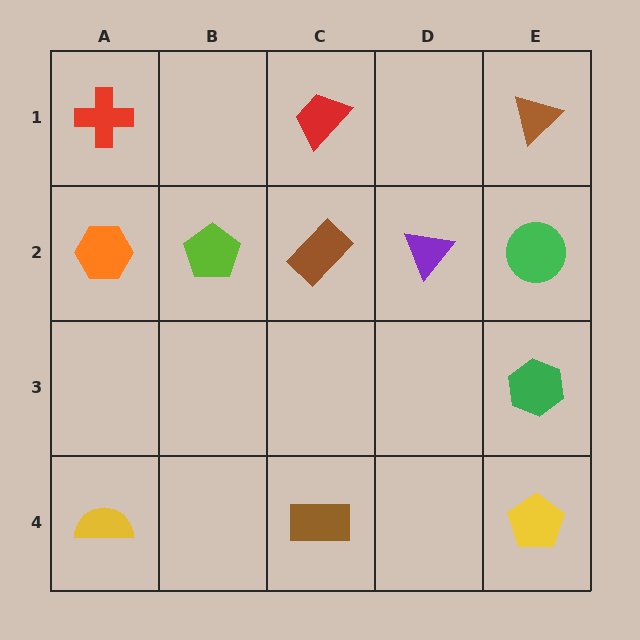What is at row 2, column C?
A brown rectangle.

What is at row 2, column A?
An orange hexagon.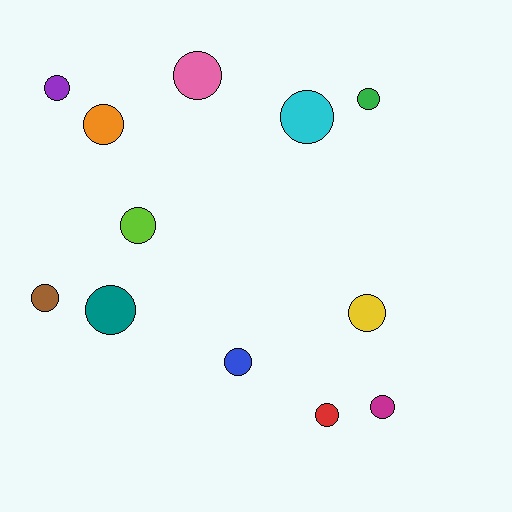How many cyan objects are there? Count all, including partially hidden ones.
There is 1 cyan object.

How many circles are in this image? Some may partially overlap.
There are 12 circles.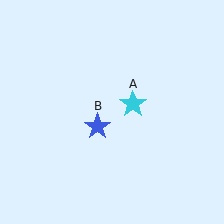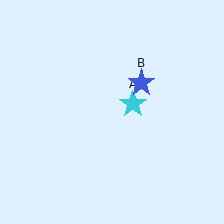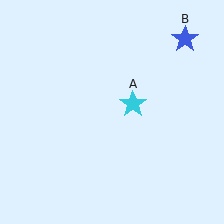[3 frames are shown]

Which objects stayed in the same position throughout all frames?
Cyan star (object A) remained stationary.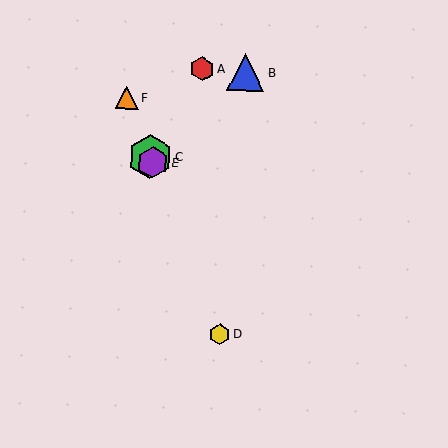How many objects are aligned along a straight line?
4 objects (C, D, E, F) are aligned along a straight line.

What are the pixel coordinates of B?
Object B is at (246, 72).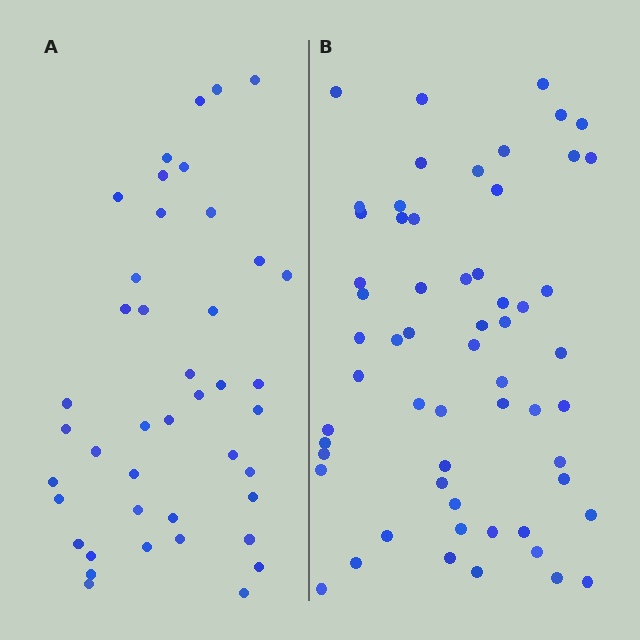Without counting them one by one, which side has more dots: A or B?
Region B (the right region) has more dots.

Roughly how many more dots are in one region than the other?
Region B has approximately 15 more dots than region A.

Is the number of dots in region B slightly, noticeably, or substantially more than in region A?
Region B has noticeably more, but not dramatically so. The ratio is roughly 1.4 to 1.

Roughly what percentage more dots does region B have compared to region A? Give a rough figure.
About 40% more.